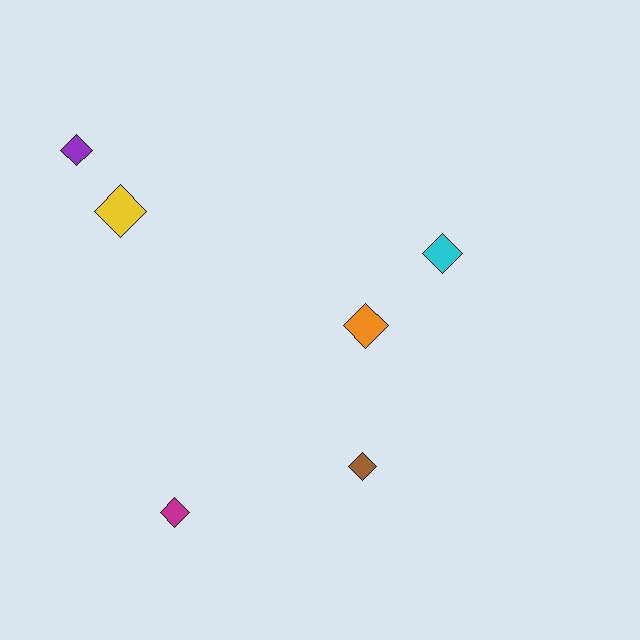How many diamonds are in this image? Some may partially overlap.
There are 6 diamonds.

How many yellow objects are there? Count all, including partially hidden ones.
There is 1 yellow object.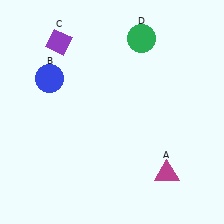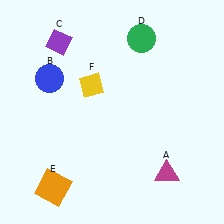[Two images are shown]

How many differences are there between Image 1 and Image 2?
There are 2 differences between the two images.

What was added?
An orange square (E), a yellow diamond (F) were added in Image 2.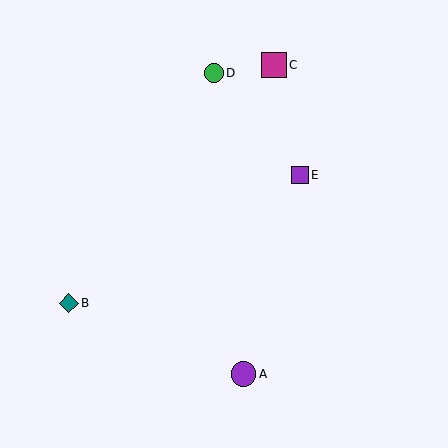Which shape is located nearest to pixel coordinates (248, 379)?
The purple circle (labeled A) at (244, 374) is nearest to that location.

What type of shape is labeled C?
Shape C is a magenta square.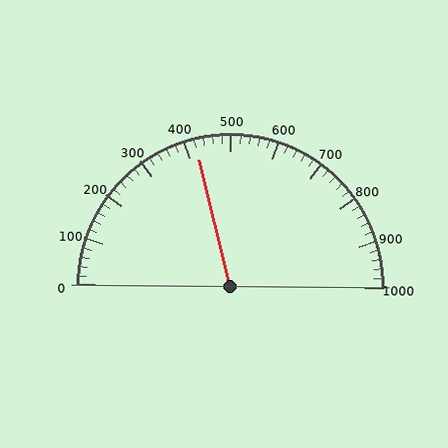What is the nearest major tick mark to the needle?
The nearest major tick mark is 400.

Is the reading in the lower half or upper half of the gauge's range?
The reading is in the lower half of the range (0 to 1000).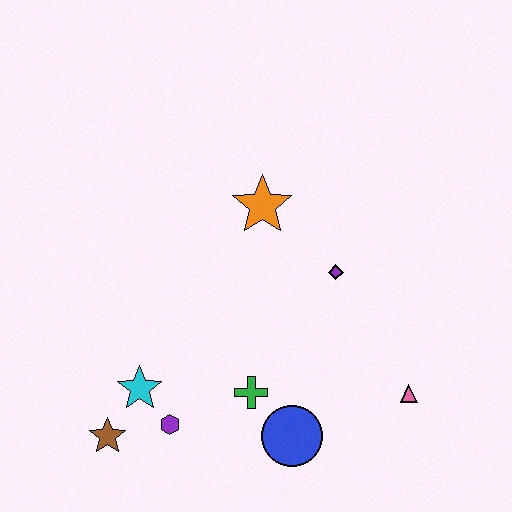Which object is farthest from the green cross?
The orange star is farthest from the green cross.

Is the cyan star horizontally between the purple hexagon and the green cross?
No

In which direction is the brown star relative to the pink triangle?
The brown star is to the left of the pink triangle.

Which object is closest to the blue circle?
The green cross is closest to the blue circle.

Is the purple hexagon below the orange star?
Yes